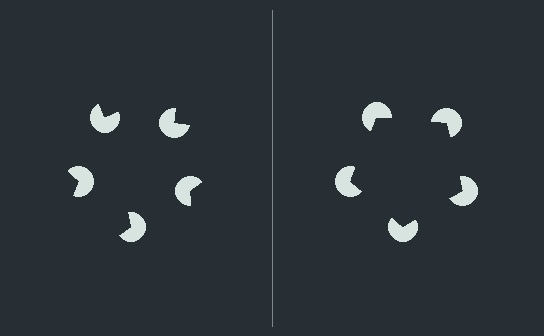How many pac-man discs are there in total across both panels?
10 — 5 on each side.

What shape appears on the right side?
An illusory pentagon.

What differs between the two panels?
The pac-man discs are positioned identically on both sides; only the wedge orientations differ. On the right they align to a pentagon; on the left they are misaligned.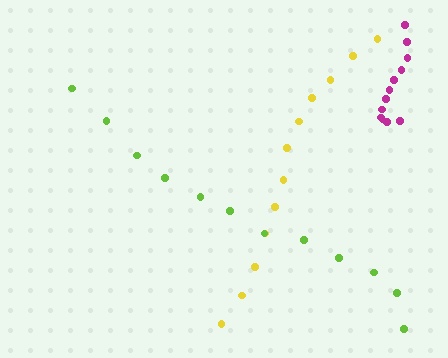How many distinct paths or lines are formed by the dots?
There are 3 distinct paths.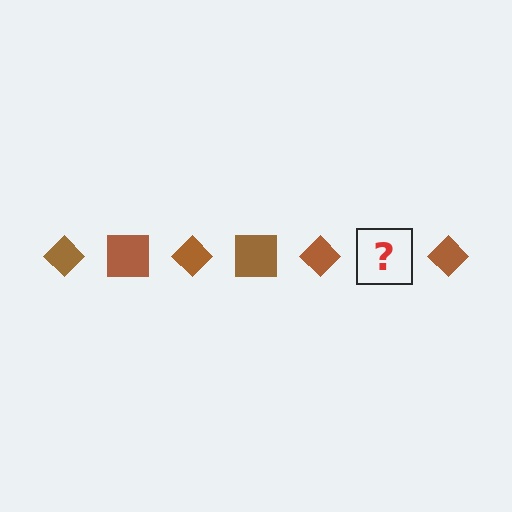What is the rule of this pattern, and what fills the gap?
The rule is that the pattern cycles through diamond, square shapes in brown. The gap should be filled with a brown square.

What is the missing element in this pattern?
The missing element is a brown square.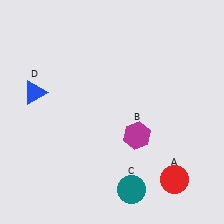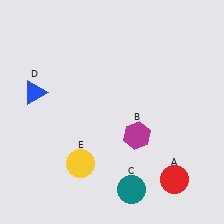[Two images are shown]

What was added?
A yellow circle (E) was added in Image 2.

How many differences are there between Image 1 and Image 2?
There is 1 difference between the two images.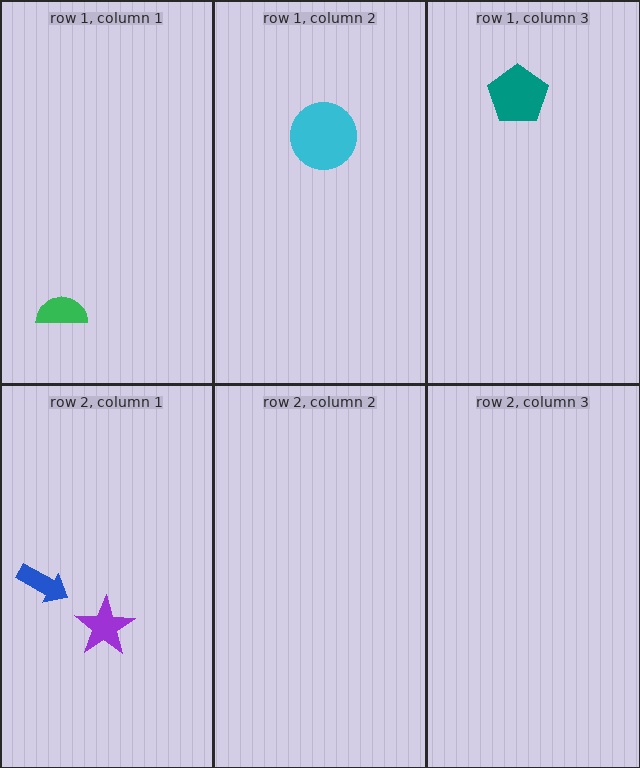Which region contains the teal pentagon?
The row 1, column 3 region.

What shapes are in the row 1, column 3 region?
The teal pentagon.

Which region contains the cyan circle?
The row 1, column 2 region.